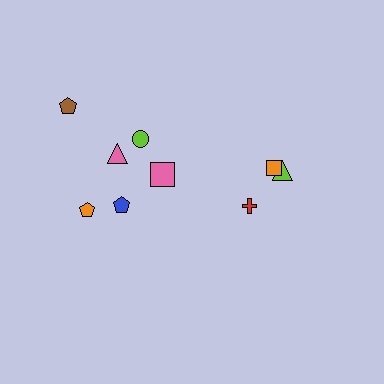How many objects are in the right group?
There are 3 objects.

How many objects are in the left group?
There are 6 objects.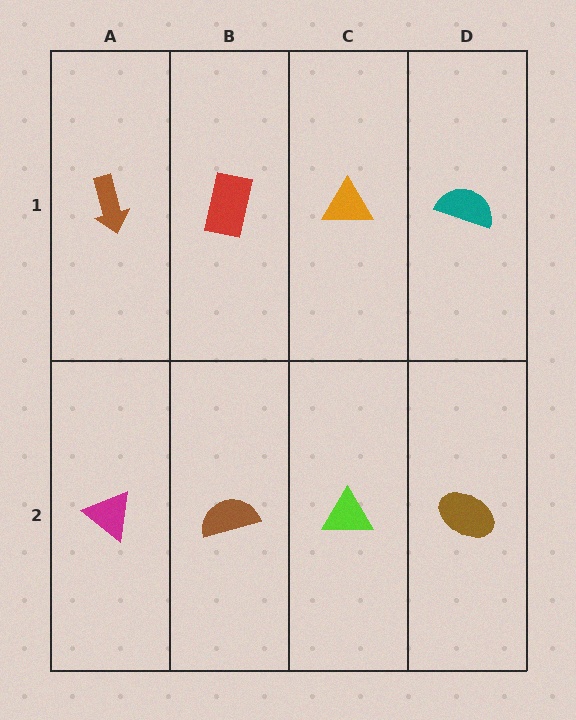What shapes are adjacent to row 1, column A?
A magenta triangle (row 2, column A), a red rectangle (row 1, column B).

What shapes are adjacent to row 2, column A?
A brown arrow (row 1, column A), a brown semicircle (row 2, column B).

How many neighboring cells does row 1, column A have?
2.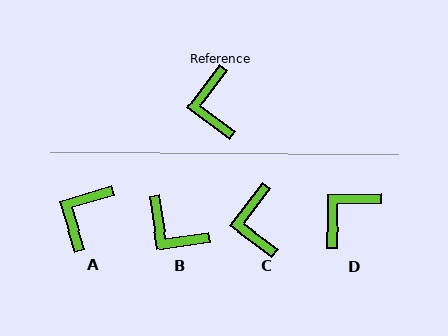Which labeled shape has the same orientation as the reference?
C.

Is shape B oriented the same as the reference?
No, it is off by about 45 degrees.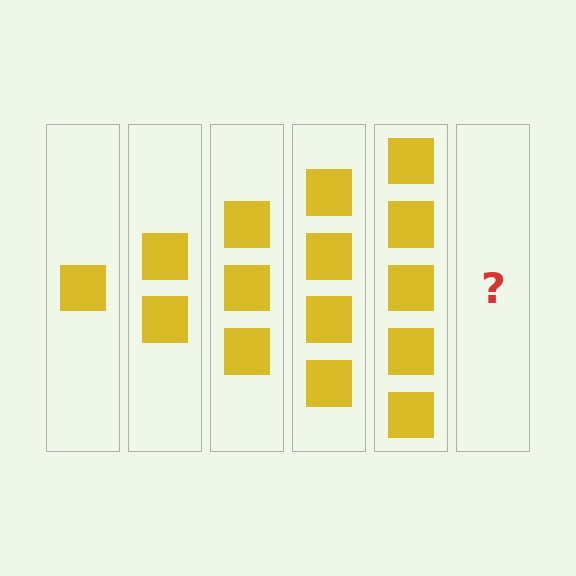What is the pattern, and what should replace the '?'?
The pattern is that each step adds one more square. The '?' should be 6 squares.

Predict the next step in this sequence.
The next step is 6 squares.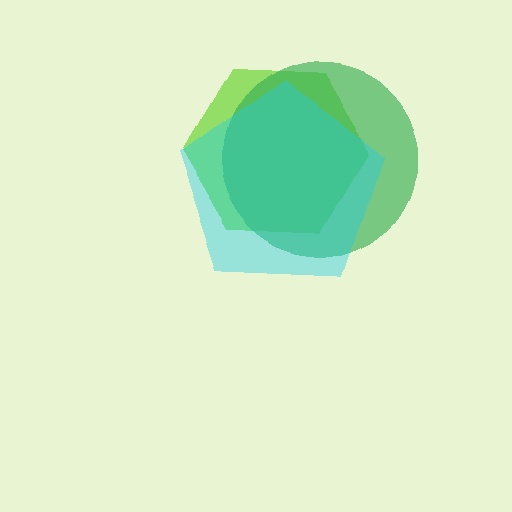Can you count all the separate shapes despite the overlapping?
Yes, there are 3 separate shapes.